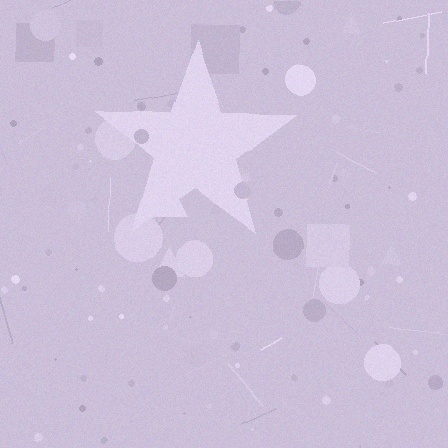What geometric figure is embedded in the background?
A star is embedded in the background.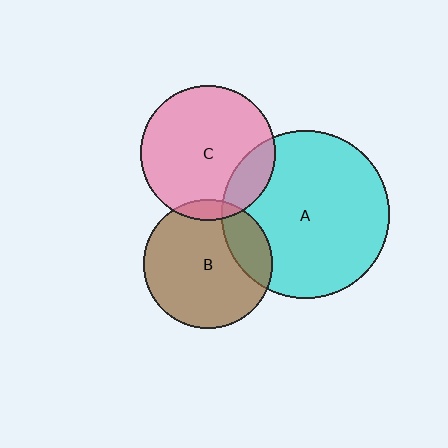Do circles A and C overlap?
Yes.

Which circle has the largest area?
Circle A (cyan).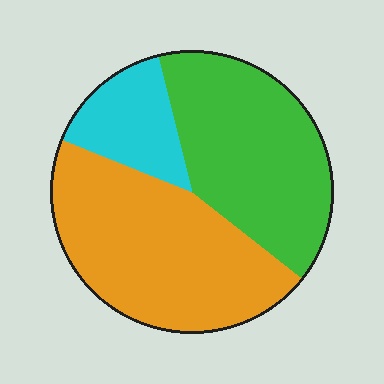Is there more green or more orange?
Orange.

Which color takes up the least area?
Cyan, at roughly 15%.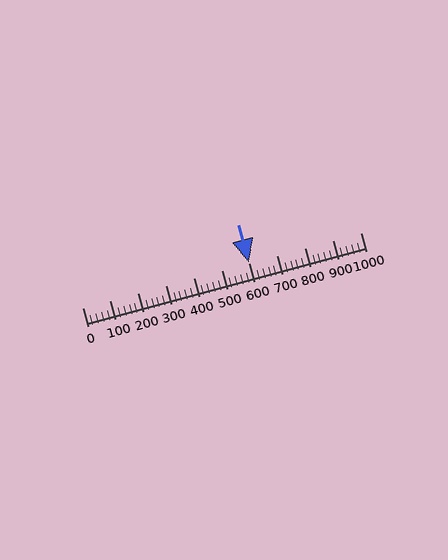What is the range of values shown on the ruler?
The ruler shows values from 0 to 1000.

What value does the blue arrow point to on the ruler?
The blue arrow points to approximately 600.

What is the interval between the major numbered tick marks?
The major tick marks are spaced 100 units apart.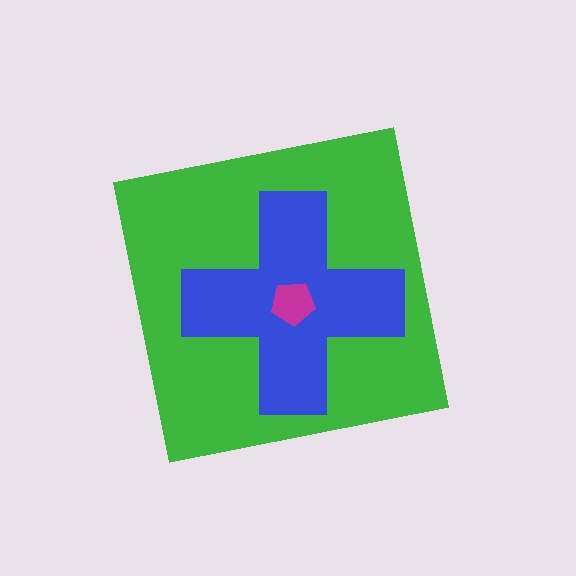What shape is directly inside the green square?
The blue cross.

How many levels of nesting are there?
3.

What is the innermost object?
The magenta pentagon.